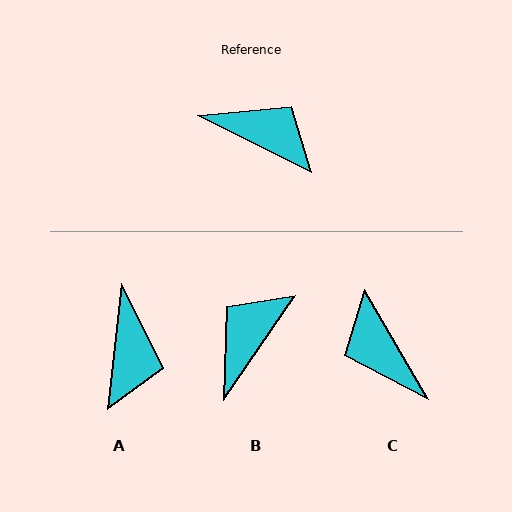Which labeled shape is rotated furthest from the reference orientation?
C, about 147 degrees away.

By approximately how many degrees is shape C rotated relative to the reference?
Approximately 147 degrees counter-clockwise.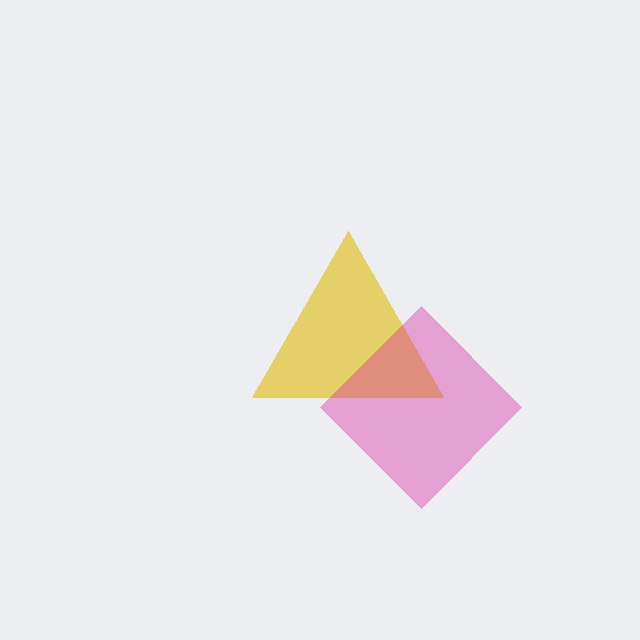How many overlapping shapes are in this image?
There are 2 overlapping shapes in the image.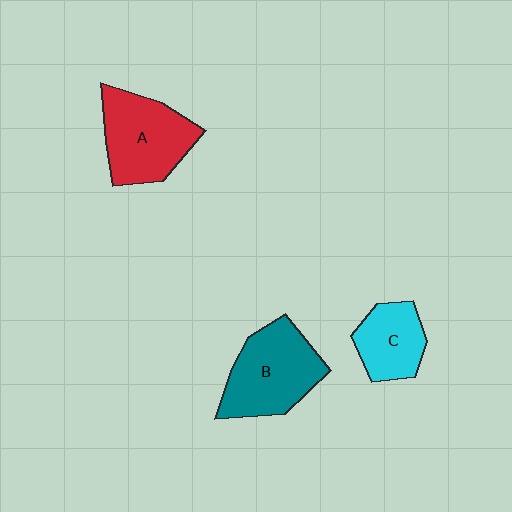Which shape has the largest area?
Shape B (teal).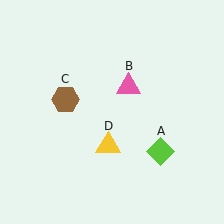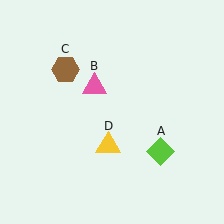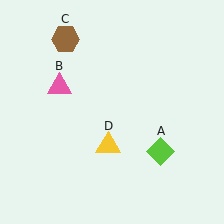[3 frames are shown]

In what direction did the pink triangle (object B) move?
The pink triangle (object B) moved left.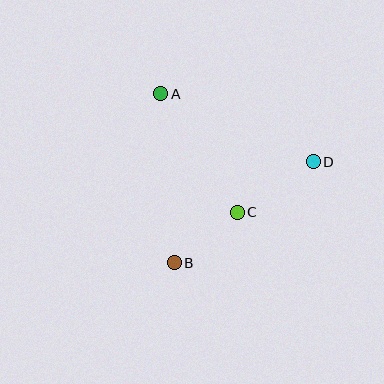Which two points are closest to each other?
Points B and C are closest to each other.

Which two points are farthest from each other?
Points B and D are farthest from each other.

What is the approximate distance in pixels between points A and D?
The distance between A and D is approximately 167 pixels.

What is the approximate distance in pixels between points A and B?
The distance between A and B is approximately 169 pixels.